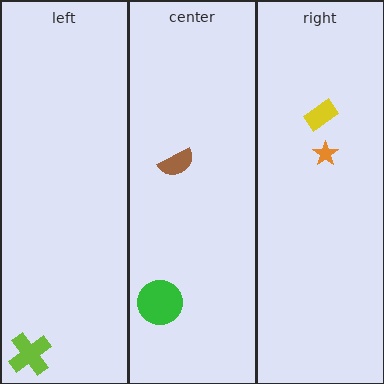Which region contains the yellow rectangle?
The right region.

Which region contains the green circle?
The center region.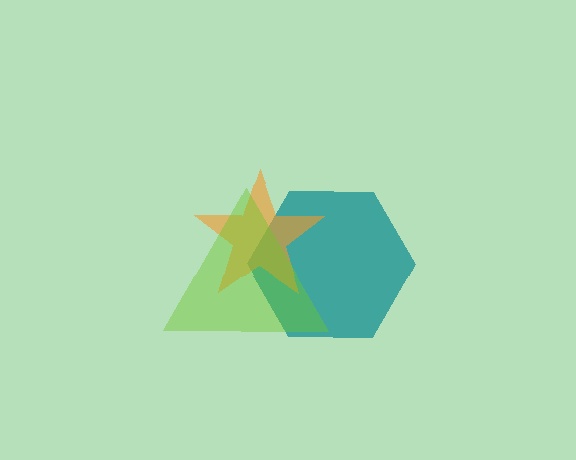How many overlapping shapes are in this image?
There are 3 overlapping shapes in the image.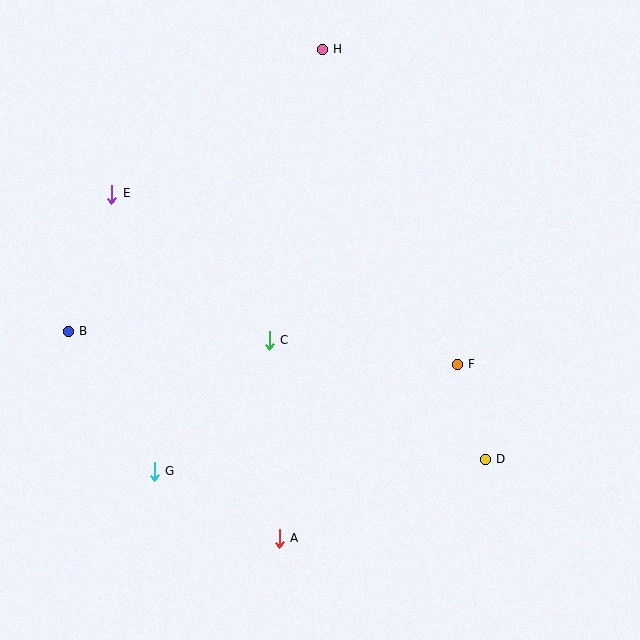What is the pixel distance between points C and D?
The distance between C and D is 246 pixels.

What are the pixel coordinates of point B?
Point B is at (68, 331).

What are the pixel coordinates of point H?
Point H is at (322, 49).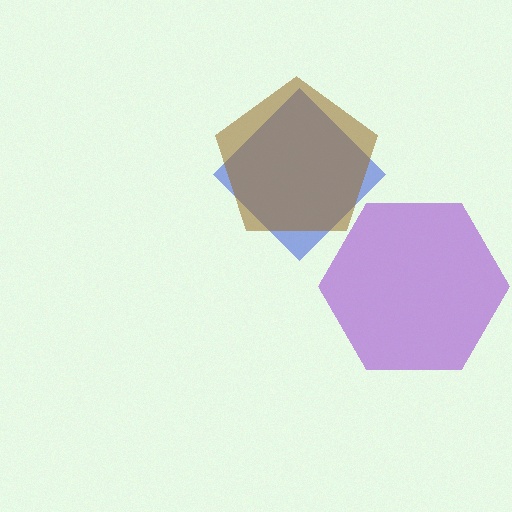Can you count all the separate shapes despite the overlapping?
Yes, there are 3 separate shapes.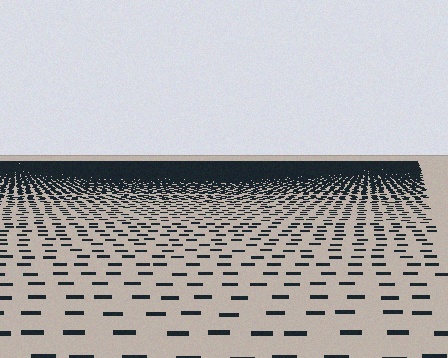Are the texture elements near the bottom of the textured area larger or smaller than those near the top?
Larger. Near the bottom, elements are closer to the viewer and appear at a bigger on-screen size.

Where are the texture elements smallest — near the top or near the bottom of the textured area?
Near the top.